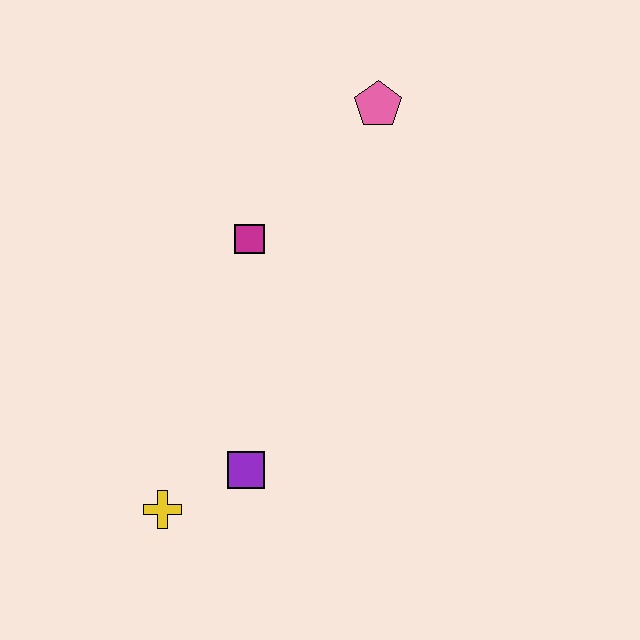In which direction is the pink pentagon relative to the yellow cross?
The pink pentagon is above the yellow cross.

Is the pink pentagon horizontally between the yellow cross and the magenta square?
No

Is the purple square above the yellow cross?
Yes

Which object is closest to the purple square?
The yellow cross is closest to the purple square.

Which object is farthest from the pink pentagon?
The yellow cross is farthest from the pink pentagon.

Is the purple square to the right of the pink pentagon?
No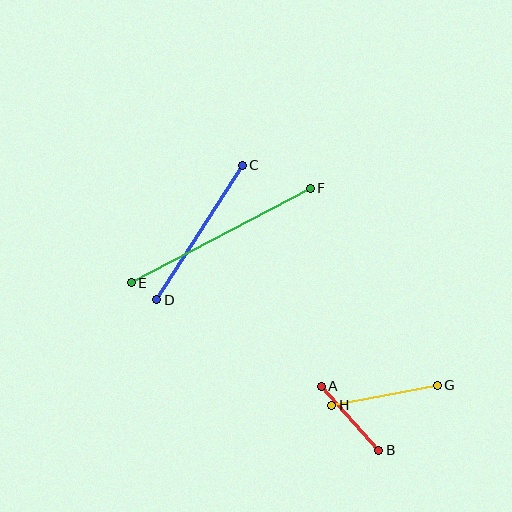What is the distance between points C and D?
The distance is approximately 160 pixels.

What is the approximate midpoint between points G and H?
The midpoint is at approximately (384, 395) pixels.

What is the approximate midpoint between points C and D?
The midpoint is at approximately (199, 233) pixels.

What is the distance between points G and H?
The distance is approximately 107 pixels.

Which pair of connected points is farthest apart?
Points E and F are farthest apart.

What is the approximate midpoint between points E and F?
The midpoint is at approximately (221, 235) pixels.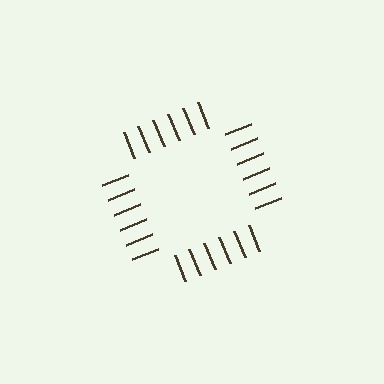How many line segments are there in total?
24 — 6 along each of the 4 edges.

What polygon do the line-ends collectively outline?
An illusory square — the line segments terminate on its edges but no continuous stroke is drawn.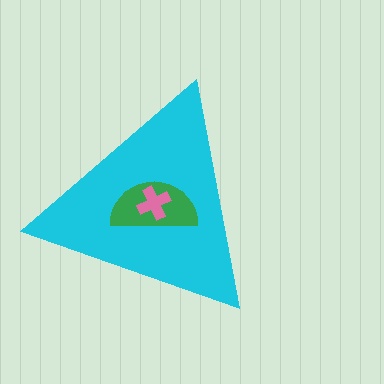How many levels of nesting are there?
3.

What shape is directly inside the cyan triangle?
The green semicircle.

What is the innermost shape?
The pink cross.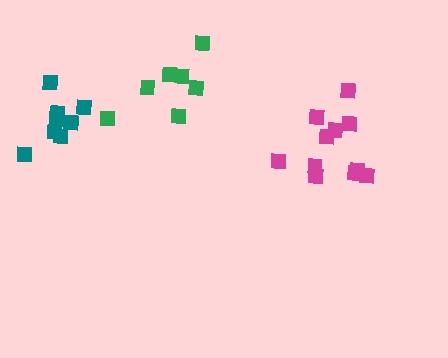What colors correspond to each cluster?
The clusters are colored: magenta, green, teal.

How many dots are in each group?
Group 1: 11 dots, Group 2: 7 dots, Group 3: 8 dots (26 total).